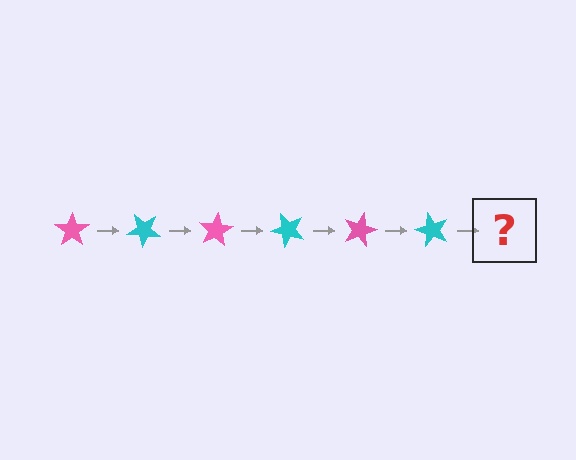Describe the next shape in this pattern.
It should be a pink star, rotated 240 degrees from the start.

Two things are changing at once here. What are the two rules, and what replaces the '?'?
The two rules are that it rotates 40 degrees each step and the color cycles through pink and cyan. The '?' should be a pink star, rotated 240 degrees from the start.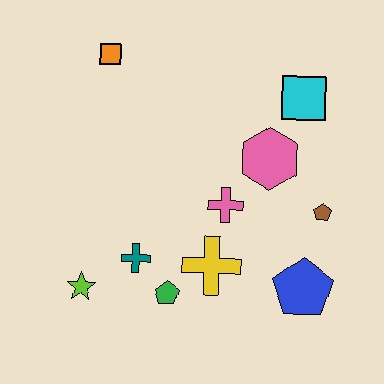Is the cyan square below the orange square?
Yes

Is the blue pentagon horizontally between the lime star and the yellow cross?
No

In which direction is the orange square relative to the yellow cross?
The orange square is above the yellow cross.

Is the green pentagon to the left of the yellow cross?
Yes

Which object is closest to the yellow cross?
The green pentagon is closest to the yellow cross.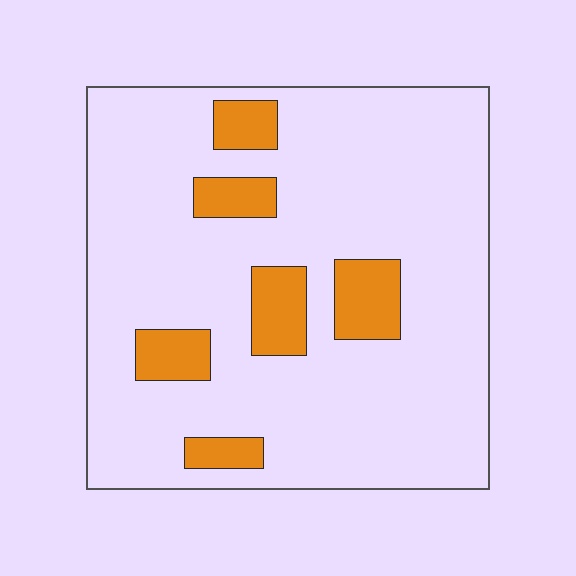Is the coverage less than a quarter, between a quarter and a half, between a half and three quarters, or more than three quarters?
Less than a quarter.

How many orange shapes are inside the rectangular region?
6.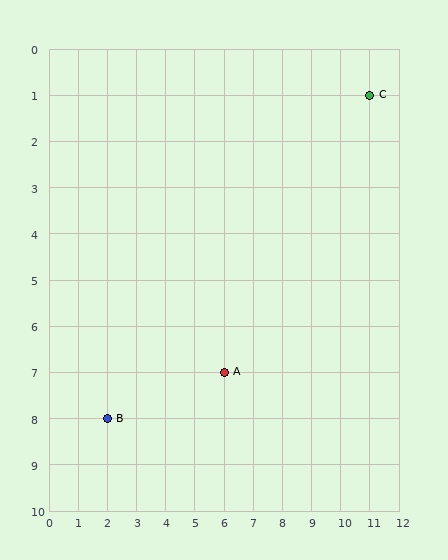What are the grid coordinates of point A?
Point A is at grid coordinates (6, 7).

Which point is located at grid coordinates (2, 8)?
Point B is at (2, 8).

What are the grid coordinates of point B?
Point B is at grid coordinates (2, 8).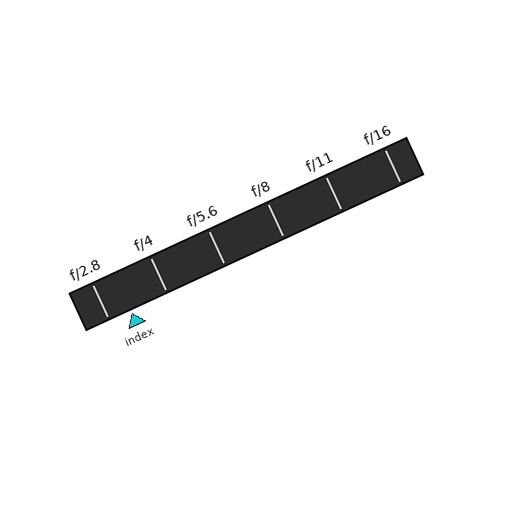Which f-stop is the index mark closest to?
The index mark is closest to f/2.8.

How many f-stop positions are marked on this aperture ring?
There are 6 f-stop positions marked.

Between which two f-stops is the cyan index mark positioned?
The index mark is between f/2.8 and f/4.